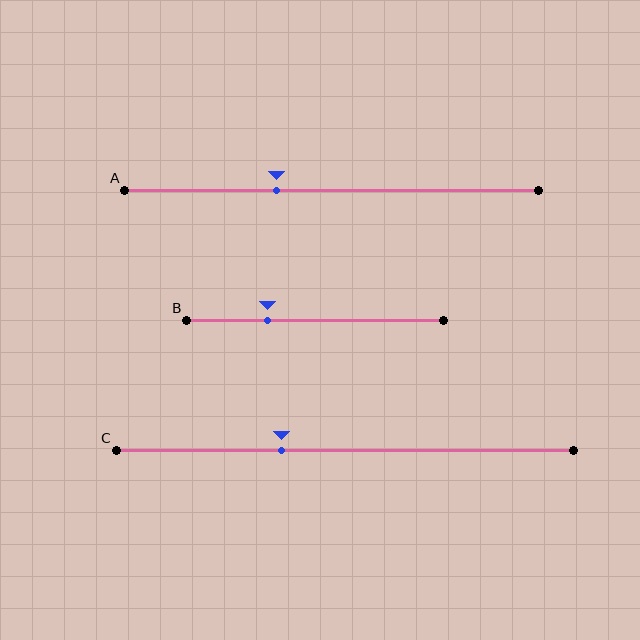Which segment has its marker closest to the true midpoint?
Segment A has its marker closest to the true midpoint.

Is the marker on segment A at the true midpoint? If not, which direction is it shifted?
No, the marker on segment A is shifted to the left by about 13% of the segment length.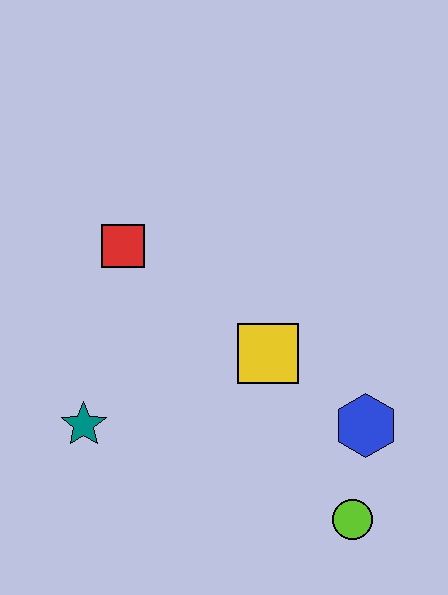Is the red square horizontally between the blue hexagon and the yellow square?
No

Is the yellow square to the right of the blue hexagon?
No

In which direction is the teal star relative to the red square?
The teal star is below the red square.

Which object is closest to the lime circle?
The blue hexagon is closest to the lime circle.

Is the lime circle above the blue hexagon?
No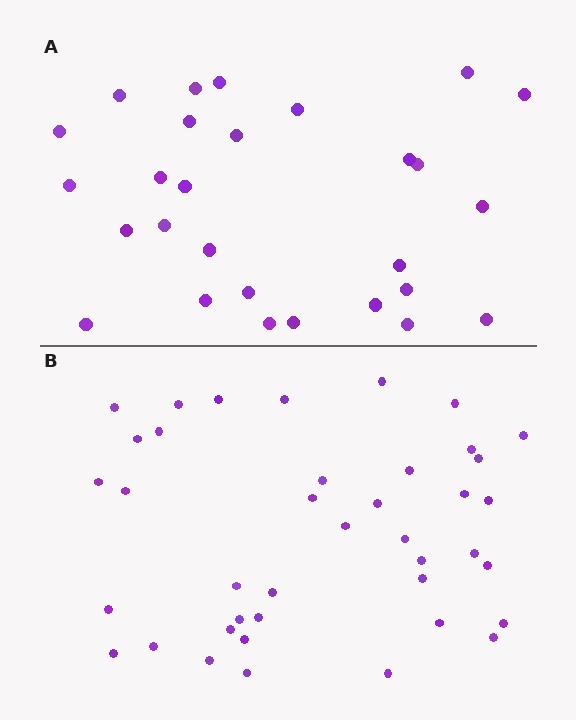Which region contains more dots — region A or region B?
Region B (the bottom region) has more dots.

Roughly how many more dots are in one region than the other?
Region B has roughly 12 or so more dots than region A.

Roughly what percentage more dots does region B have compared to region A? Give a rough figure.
About 45% more.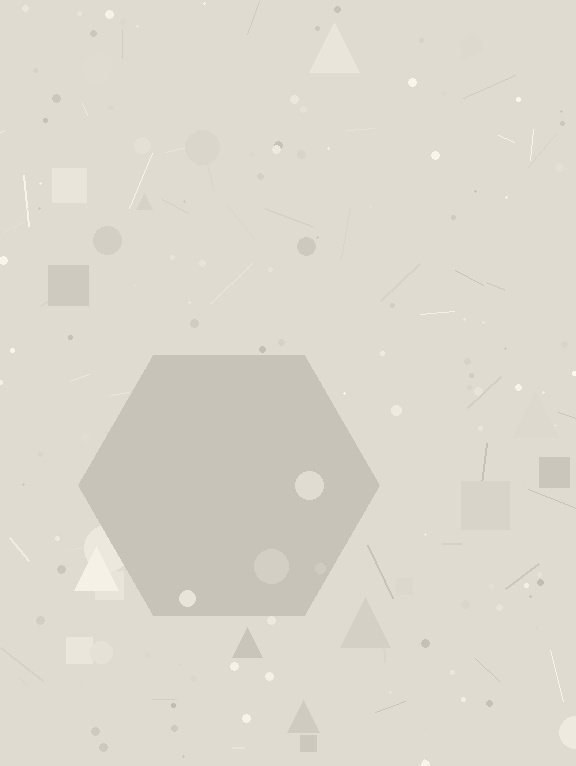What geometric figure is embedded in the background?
A hexagon is embedded in the background.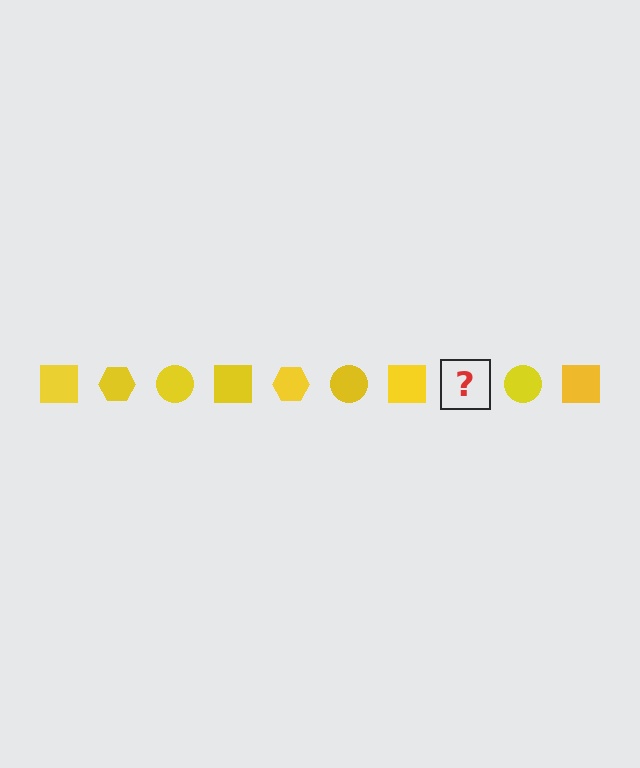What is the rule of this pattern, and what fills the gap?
The rule is that the pattern cycles through square, hexagon, circle shapes in yellow. The gap should be filled with a yellow hexagon.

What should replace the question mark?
The question mark should be replaced with a yellow hexagon.